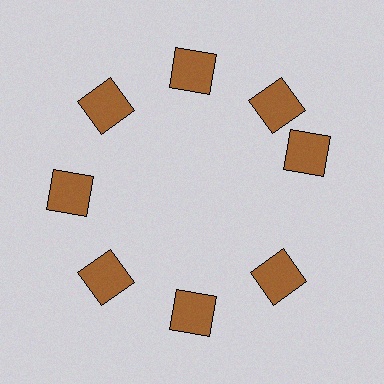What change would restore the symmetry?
The symmetry would be restored by rotating it back into even spacing with its neighbors so that all 8 squares sit at equal angles and equal distance from the center.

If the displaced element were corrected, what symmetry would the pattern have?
It would have 8-fold rotational symmetry — the pattern would map onto itself every 45 degrees.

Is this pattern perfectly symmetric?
No. The 8 brown squares are arranged in a ring, but one element near the 3 o'clock position is rotated out of alignment along the ring, breaking the 8-fold rotational symmetry.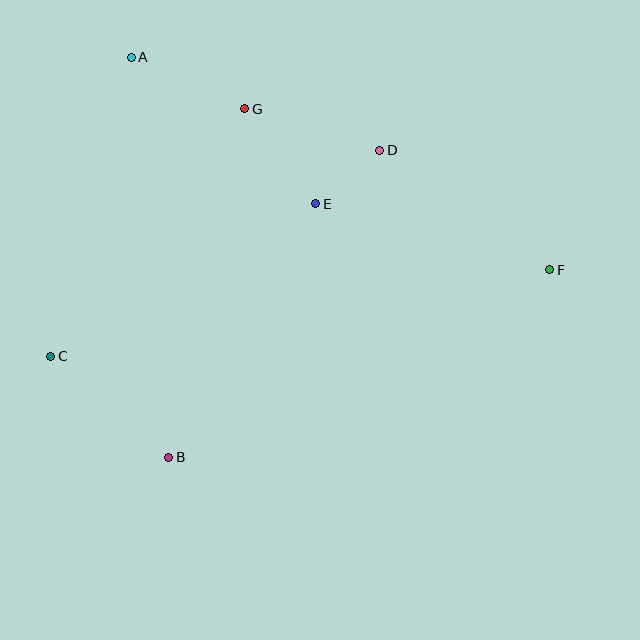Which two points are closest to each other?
Points D and E are closest to each other.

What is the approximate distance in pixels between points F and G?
The distance between F and G is approximately 345 pixels.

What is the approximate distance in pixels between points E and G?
The distance between E and G is approximately 119 pixels.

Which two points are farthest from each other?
Points C and F are farthest from each other.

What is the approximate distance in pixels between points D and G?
The distance between D and G is approximately 141 pixels.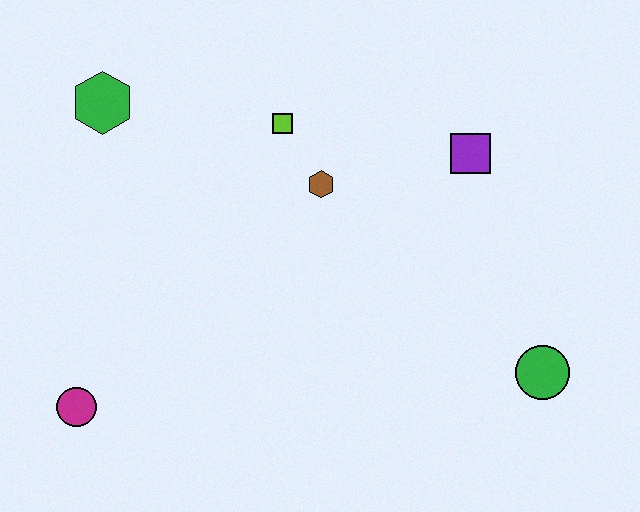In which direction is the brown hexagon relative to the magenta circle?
The brown hexagon is to the right of the magenta circle.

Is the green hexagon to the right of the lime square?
No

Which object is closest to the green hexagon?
The lime square is closest to the green hexagon.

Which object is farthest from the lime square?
The green circle is farthest from the lime square.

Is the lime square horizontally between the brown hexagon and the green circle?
No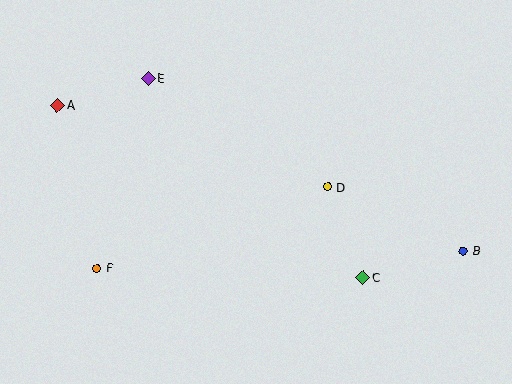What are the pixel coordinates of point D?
Point D is at (327, 187).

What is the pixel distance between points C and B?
The distance between C and B is 104 pixels.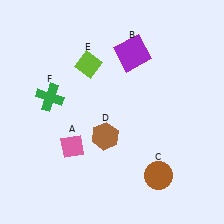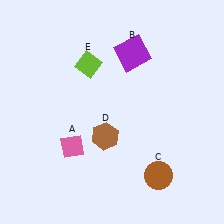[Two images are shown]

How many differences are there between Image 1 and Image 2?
There is 1 difference between the two images.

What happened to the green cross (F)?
The green cross (F) was removed in Image 2. It was in the top-left area of Image 1.